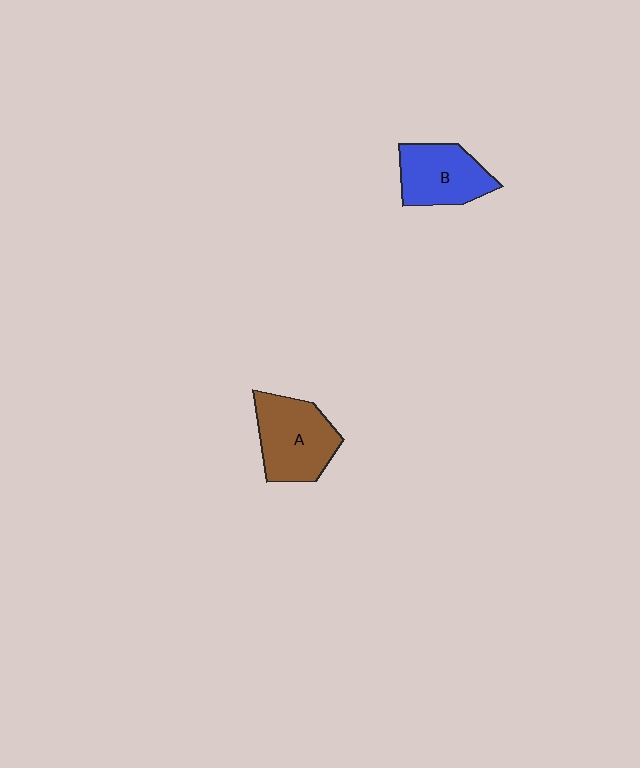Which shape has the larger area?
Shape A (brown).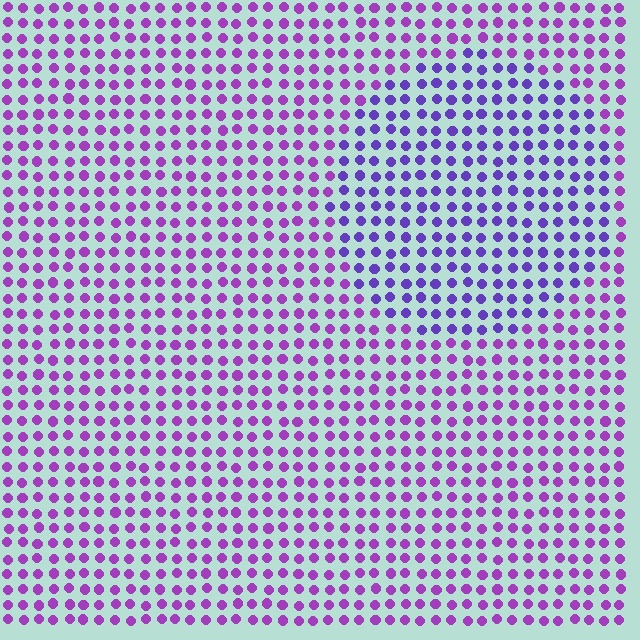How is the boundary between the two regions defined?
The boundary is defined purely by a slight shift in hue (about 29 degrees). Spacing, size, and orientation are identical on both sides.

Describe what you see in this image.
The image is filled with small purple elements in a uniform arrangement. A circle-shaped region is visible where the elements are tinted to a slightly different hue, forming a subtle color boundary.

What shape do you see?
I see a circle.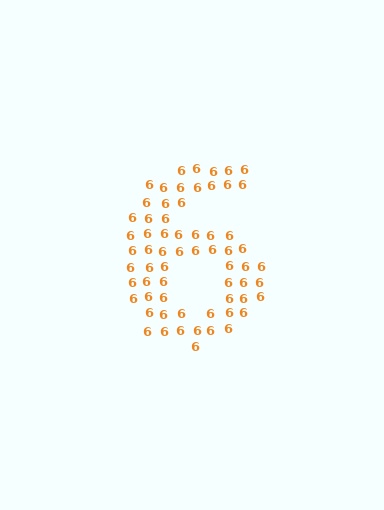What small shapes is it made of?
It is made of small digit 6's.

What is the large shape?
The large shape is the digit 6.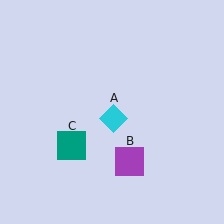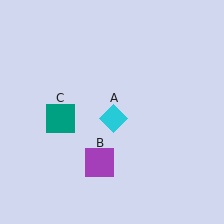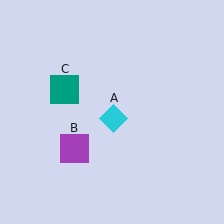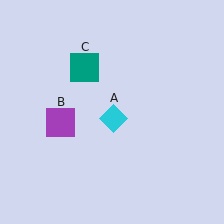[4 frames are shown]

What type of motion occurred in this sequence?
The purple square (object B), teal square (object C) rotated clockwise around the center of the scene.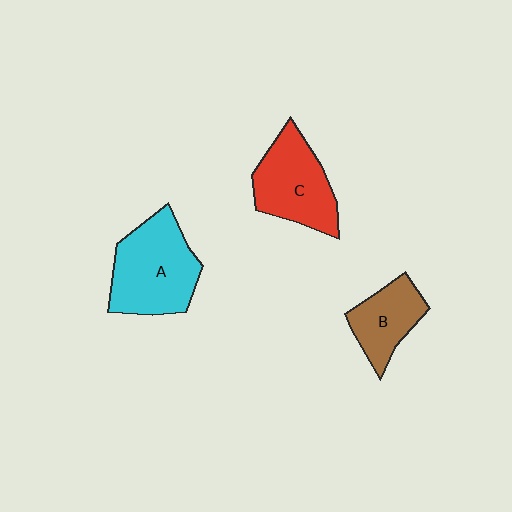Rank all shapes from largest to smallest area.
From largest to smallest: A (cyan), C (red), B (brown).